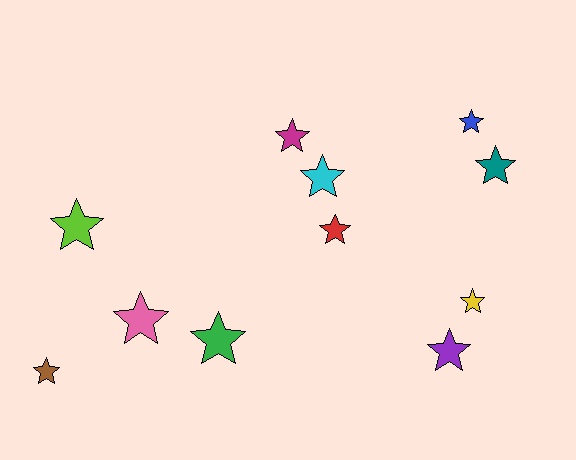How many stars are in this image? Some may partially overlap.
There are 11 stars.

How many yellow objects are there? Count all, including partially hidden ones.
There is 1 yellow object.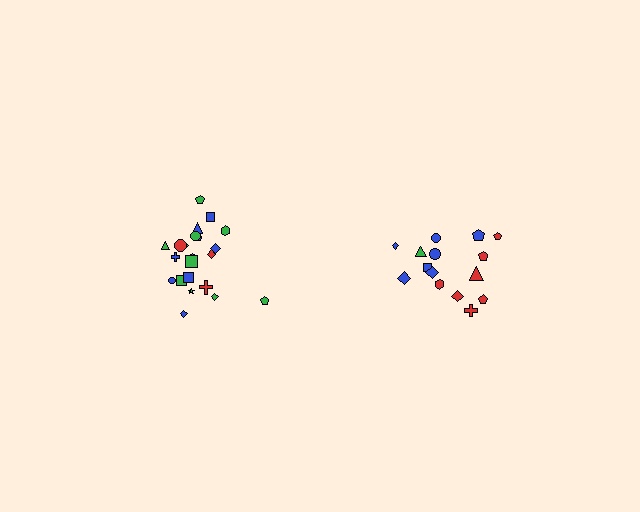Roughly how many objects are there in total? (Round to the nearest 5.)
Roughly 35 objects in total.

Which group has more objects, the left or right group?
The left group.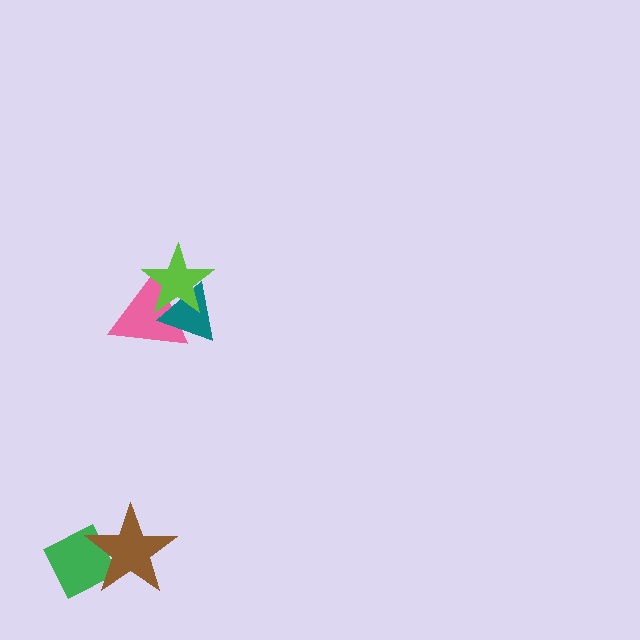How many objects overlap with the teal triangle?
2 objects overlap with the teal triangle.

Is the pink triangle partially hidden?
Yes, it is partially covered by another shape.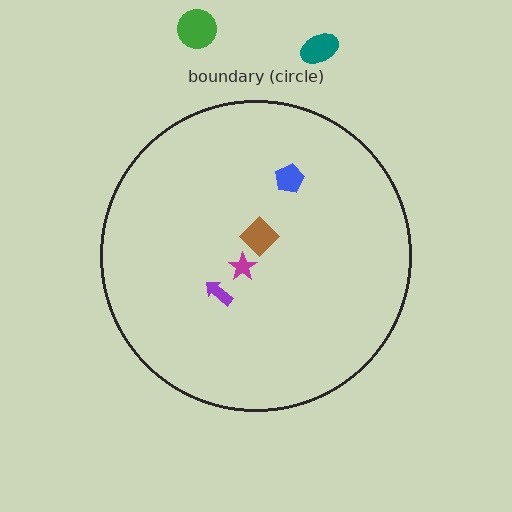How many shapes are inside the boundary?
4 inside, 2 outside.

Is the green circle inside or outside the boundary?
Outside.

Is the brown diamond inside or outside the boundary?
Inside.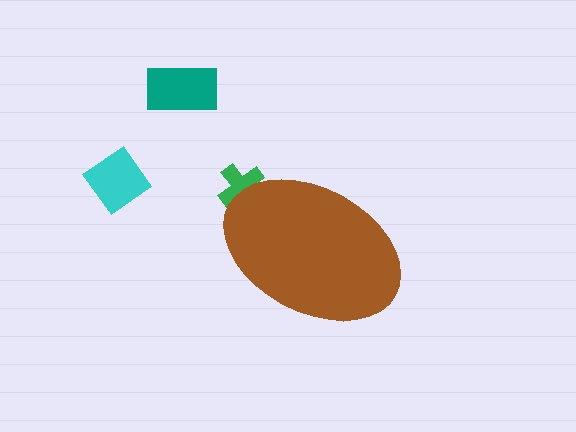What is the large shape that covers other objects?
A brown ellipse.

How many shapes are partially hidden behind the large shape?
1 shape is partially hidden.